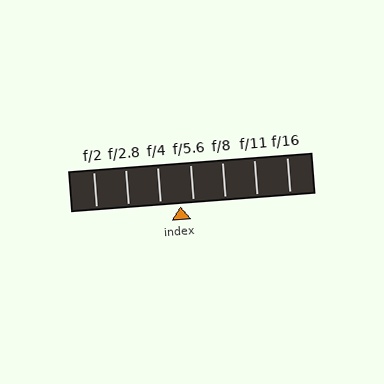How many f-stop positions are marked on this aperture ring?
There are 7 f-stop positions marked.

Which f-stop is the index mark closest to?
The index mark is closest to f/5.6.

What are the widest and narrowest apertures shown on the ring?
The widest aperture shown is f/2 and the narrowest is f/16.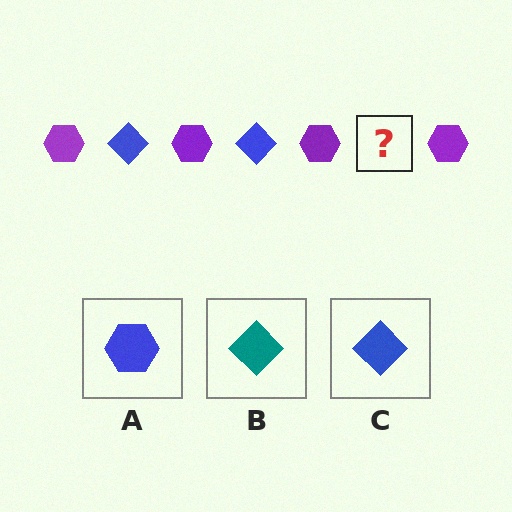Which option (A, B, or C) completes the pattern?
C.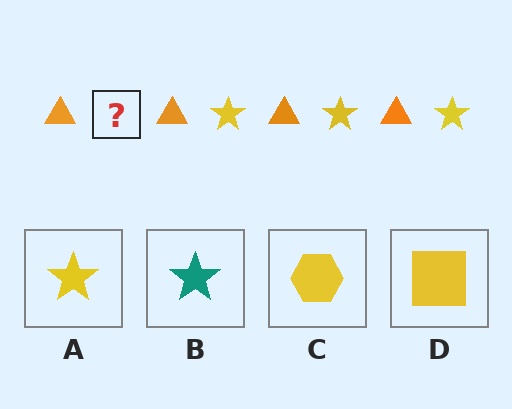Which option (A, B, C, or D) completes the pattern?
A.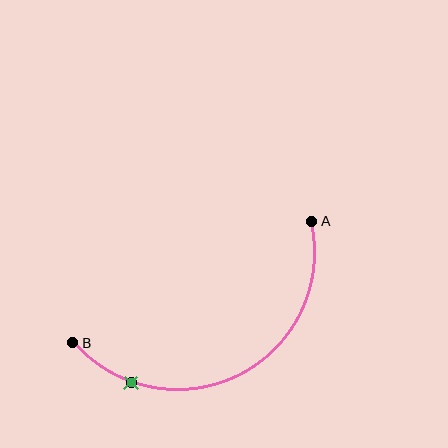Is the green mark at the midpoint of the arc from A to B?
No. The green mark lies on the arc but is closer to endpoint B. The arc midpoint would be at the point on the curve equidistant along the arc from both A and B.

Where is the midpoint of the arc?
The arc midpoint is the point on the curve farthest from the straight line joining A and B. It sits below that line.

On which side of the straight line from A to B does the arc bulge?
The arc bulges below the straight line connecting A and B.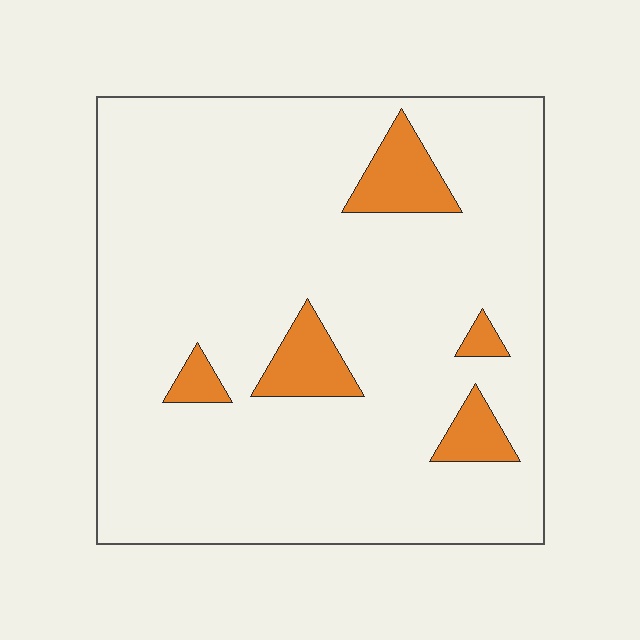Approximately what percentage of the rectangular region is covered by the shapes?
Approximately 10%.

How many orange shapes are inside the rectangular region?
5.